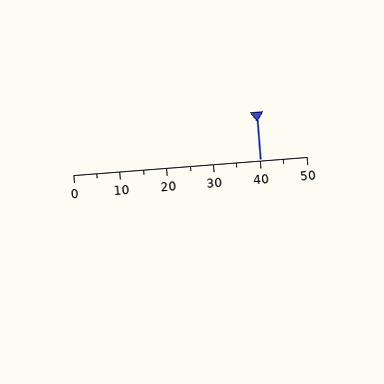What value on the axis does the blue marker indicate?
The marker indicates approximately 40.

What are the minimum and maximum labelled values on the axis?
The axis runs from 0 to 50.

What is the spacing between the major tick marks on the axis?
The major ticks are spaced 10 apart.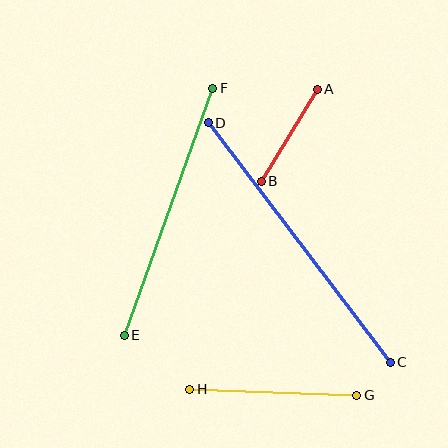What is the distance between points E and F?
The distance is approximately 262 pixels.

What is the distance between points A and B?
The distance is approximately 108 pixels.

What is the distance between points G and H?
The distance is approximately 167 pixels.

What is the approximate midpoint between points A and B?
The midpoint is at approximately (289, 135) pixels.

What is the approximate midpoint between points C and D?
The midpoint is at approximately (299, 242) pixels.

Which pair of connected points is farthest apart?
Points C and D are farthest apart.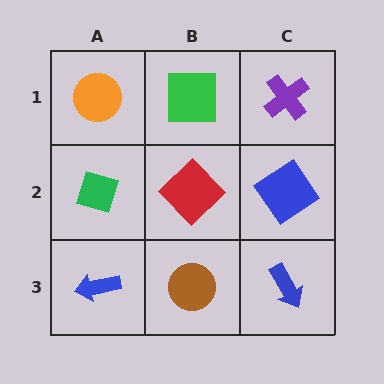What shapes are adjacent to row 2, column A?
An orange circle (row 1, column A), a blue arrow (row 3, column A), a red diamond (row 2, column B).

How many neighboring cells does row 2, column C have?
3.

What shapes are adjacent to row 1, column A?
A green diamond (row 2, column A), a green square (row 1, column B).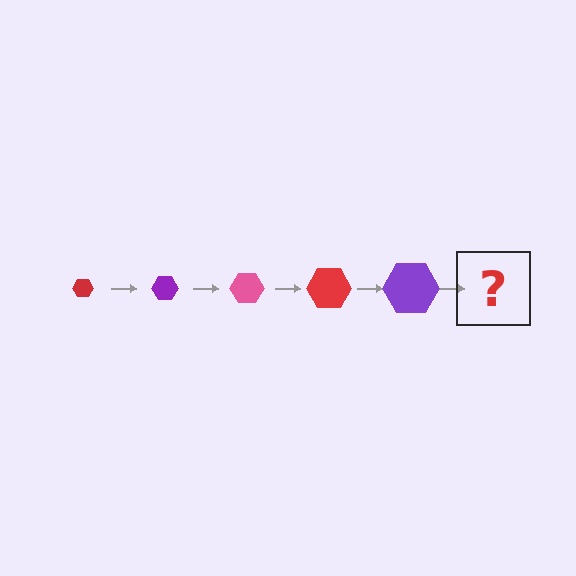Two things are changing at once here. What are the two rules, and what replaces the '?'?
The two rules are that the hexagon grows larger each step and the color cycles through red, purple, and pink. The '?' should be a pink hexagon, larger than the previous one.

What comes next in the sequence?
The next element should be a pink hexagon, larger than the previous one.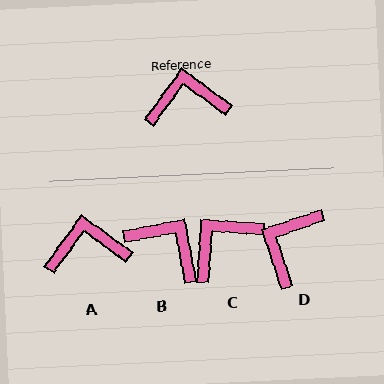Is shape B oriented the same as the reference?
No, it is off by about 43 degrees.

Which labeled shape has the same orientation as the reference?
A.